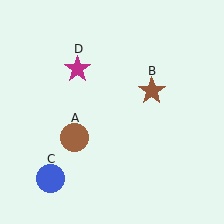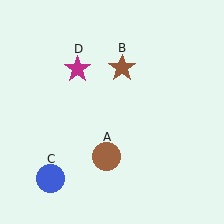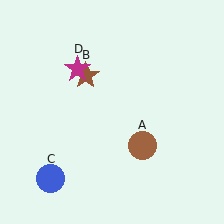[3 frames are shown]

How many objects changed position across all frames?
2 objects changed position: brown circle (object A), brown star (object B).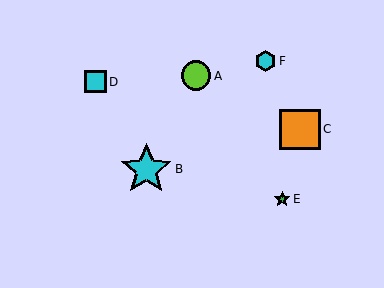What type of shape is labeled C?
Shape C is an orange square.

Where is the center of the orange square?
The center of the orange square is at (300, 130).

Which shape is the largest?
The cyan star (labeled B) is the largest.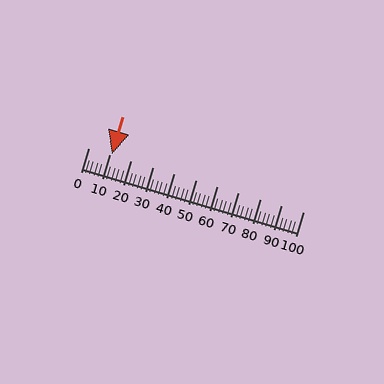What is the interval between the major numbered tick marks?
The major tick marks are spaced 10 units apart.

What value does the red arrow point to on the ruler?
The red arrow points to approximately 11.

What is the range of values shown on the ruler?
The ruler shows values from 0 to 100.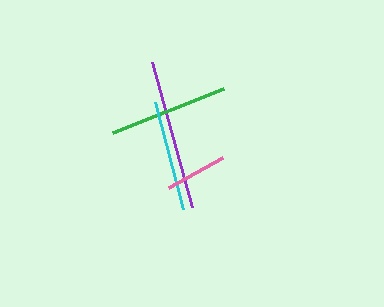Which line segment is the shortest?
The pink line is the shortest at approximately 62 pixels.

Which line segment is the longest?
The purple line is the longest at approximately 151 pixels.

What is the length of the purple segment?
The purple segment is approximately 151 pixels long.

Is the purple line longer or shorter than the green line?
The purple line is longer than the green line.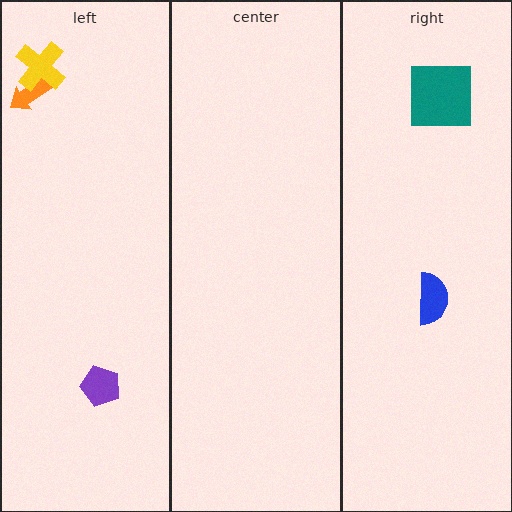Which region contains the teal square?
The right region.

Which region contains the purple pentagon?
The left region.